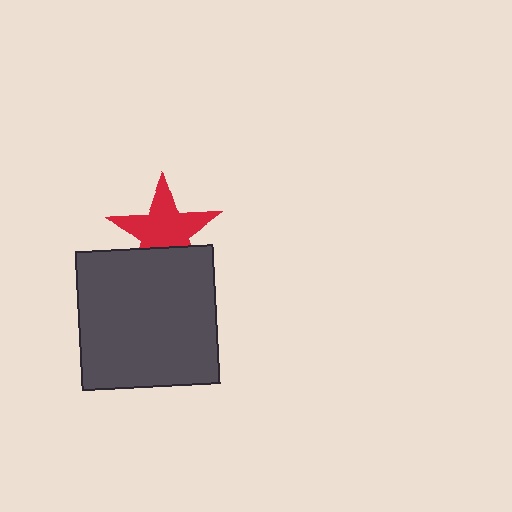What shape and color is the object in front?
The object in front is a dark gray square.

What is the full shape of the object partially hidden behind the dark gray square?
The partially hidden object is a red star.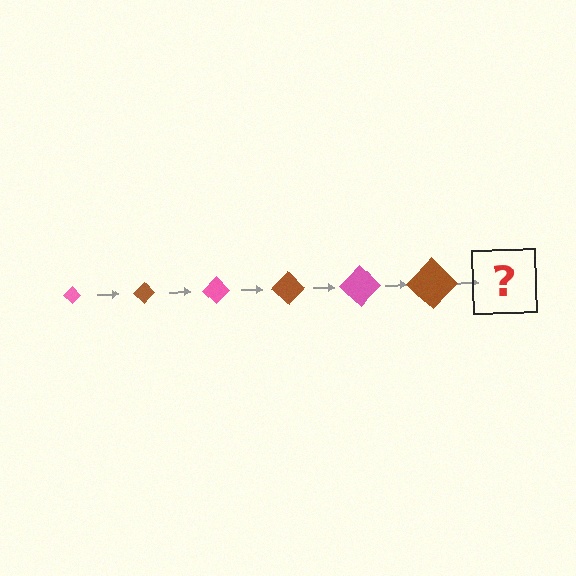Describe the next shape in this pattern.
It should be a pink diamond, larger than the previous one.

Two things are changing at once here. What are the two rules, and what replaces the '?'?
The two rules are that the diamond grows larger each step and the color cycles through pink and brown. The '?' should be a pink diamond, larger than the previous one.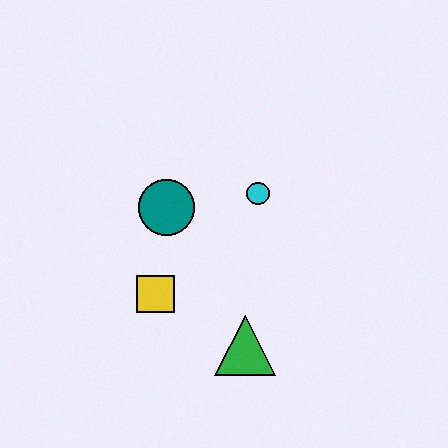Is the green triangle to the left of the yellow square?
No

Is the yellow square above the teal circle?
No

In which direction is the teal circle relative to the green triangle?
The teal circle is above the green triangle.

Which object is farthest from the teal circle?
The green triangle is farthest from the teal circle.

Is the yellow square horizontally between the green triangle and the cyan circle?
No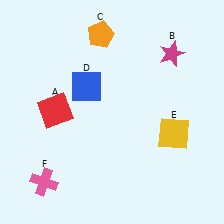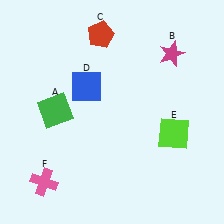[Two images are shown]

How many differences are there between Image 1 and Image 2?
There are 3 differences between the two images.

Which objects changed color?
A changed from red to green. C changed from orange to red. E changed from yellow to lime.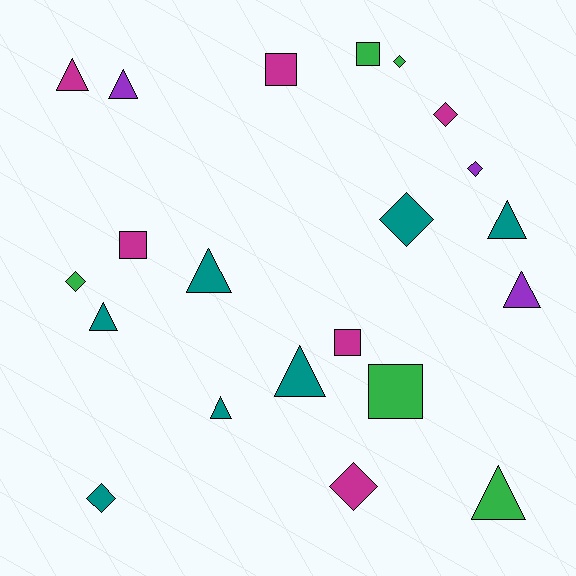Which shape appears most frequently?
Triangle, with 9 objects.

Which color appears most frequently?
Teal, with 7 objects.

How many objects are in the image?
There are 21 objects.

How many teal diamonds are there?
There are 2 teal diamonds.